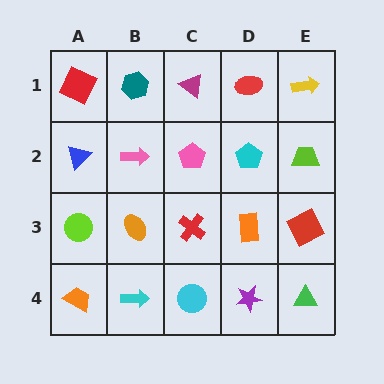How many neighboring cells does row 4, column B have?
3.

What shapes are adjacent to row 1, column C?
A pink pentagon (row 2, column C), a teal hexagon (row 1, column B), a red ellipse (row 1, column D).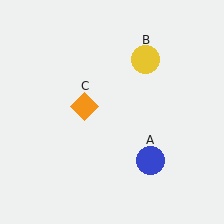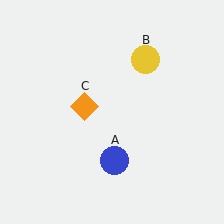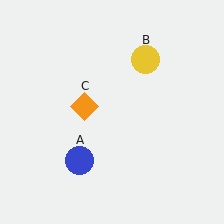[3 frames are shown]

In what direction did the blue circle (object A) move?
The blue circle (object A) moved left.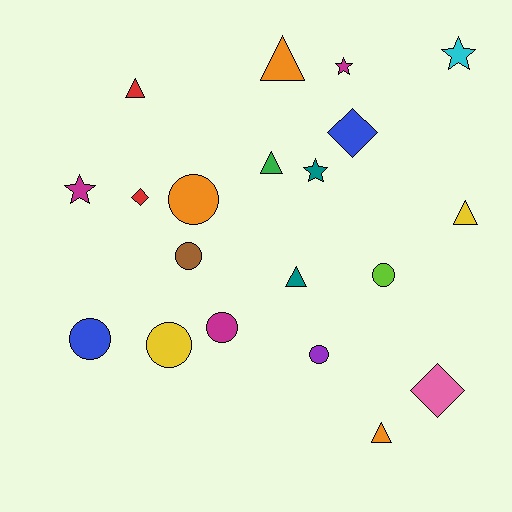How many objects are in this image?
There are 20 objects.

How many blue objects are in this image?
There are 2 blue objects.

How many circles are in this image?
There are 7 circles.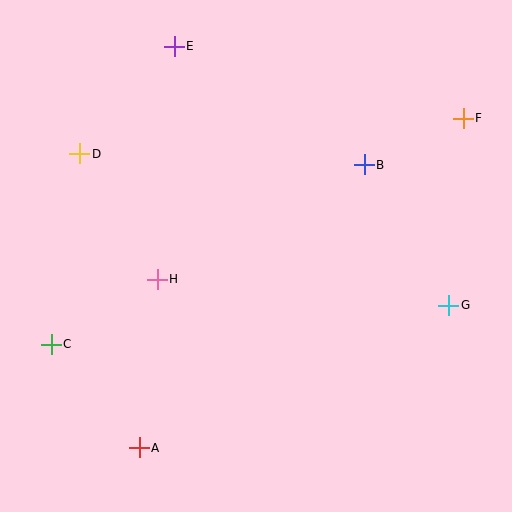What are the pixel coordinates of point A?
Point A is at (139, 448).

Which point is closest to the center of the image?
Point H at (157, 279) is closest to the center.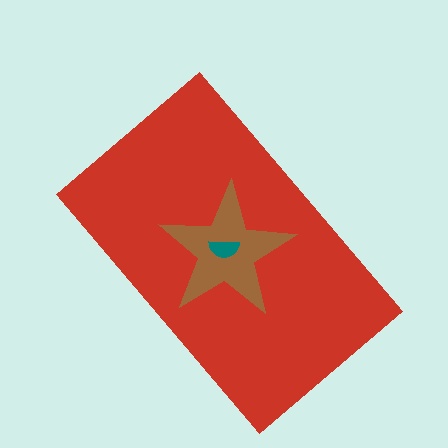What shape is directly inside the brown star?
The teal semicircle.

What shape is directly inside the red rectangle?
The brown star.